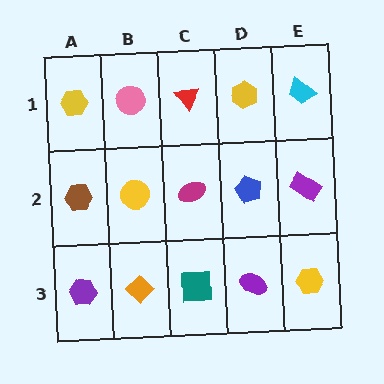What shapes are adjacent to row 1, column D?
A blue pentagon (row 2, column D), a red triangle (row 1, column C), a cyan trapezoid (row 1, column E).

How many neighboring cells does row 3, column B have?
3.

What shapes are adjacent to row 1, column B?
A yellow circle (row 2, column B), a yellow hexagon (row 1, column A), a red triangle (row 1, column C).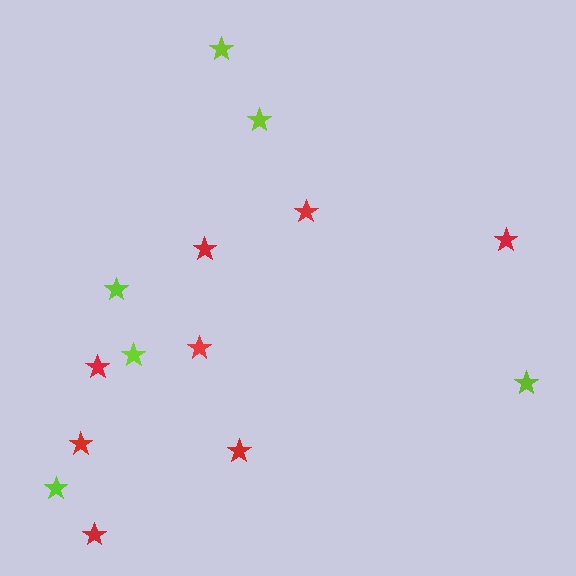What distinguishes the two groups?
There are 2 groups: one group of red stars (8) and one group of lime stars (6).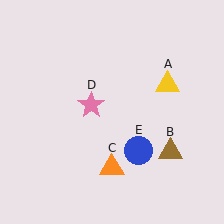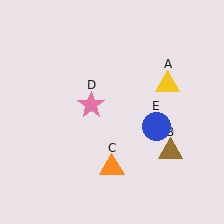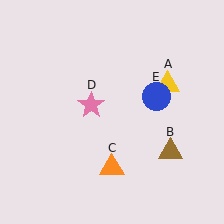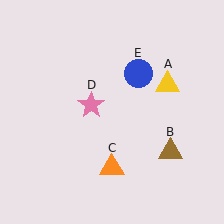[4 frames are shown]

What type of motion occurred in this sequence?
The blue circle (object E) rotated counterclockwise around the center of the scene.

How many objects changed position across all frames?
1 object changed position: blue circle (object E).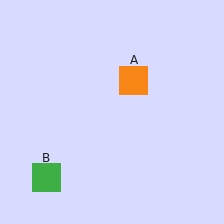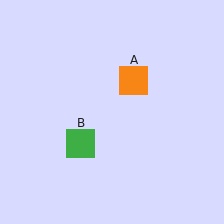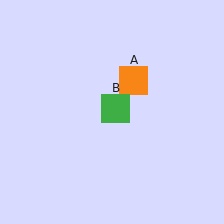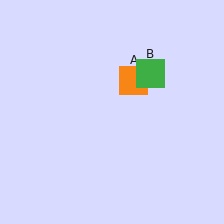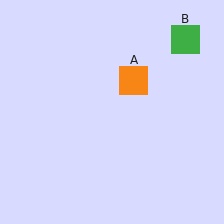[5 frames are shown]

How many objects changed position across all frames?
1 object changed position: green square (object B).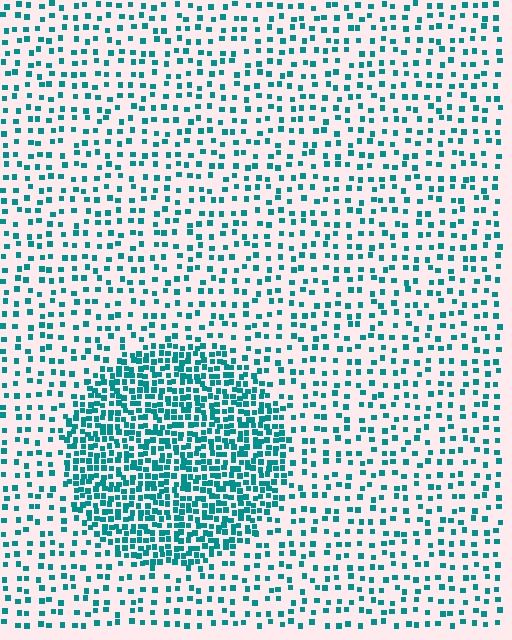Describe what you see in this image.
The image contains small teal elements arranged at two different densities. A circle-shaped region is visible where the elements are more densely packed than the surrounding area.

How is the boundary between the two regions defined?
The boundary is defined by a change in element density (approximately 2.6x ratio). All elements are the same color, size, and shape.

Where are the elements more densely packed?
The elements are more densely packed inside the circle boundary.